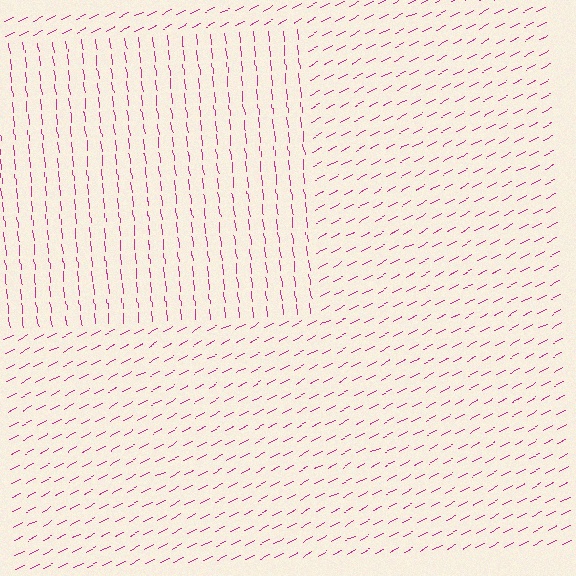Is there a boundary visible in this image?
Yes, there is a texture boundary formed by a change in line orientation.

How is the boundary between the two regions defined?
The boundary is defined purely by a change in line orientation (approximately 70 degrees difference). All lines are the same color and thickness.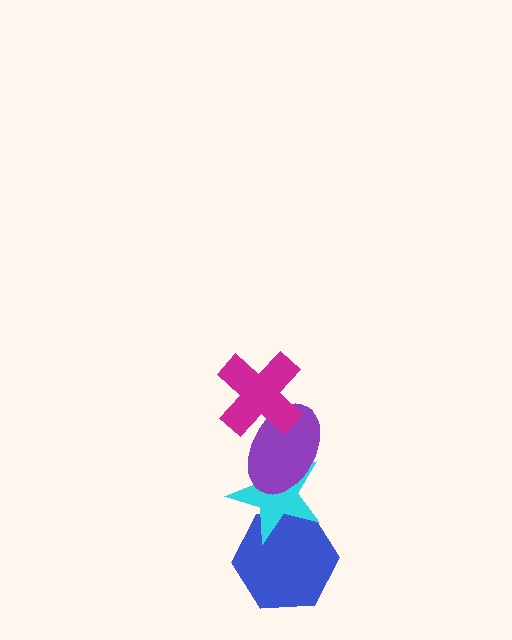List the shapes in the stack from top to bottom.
From top to bottom: the magenta cross, the purple ellipse, the cyan star, the blue hexagon.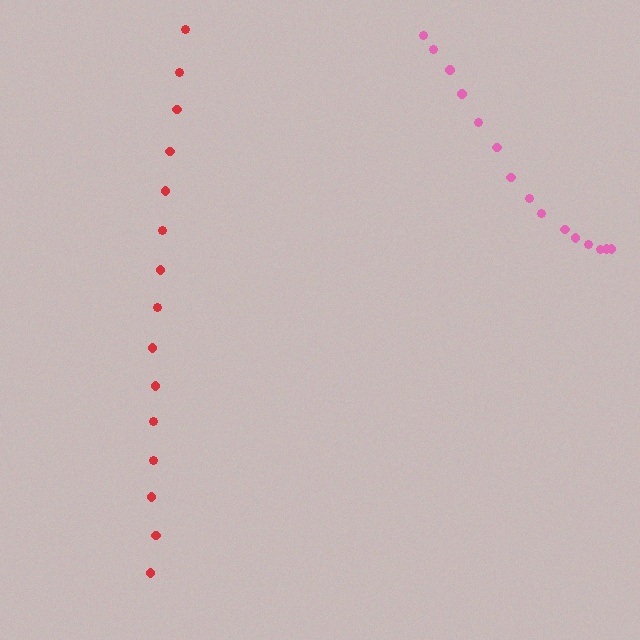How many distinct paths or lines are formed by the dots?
There are 2 distinct paths.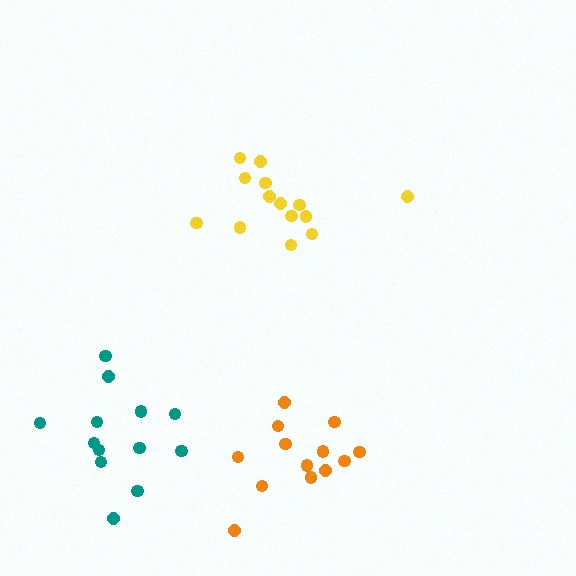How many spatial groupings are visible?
There are 3 spatial groupings.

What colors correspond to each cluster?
The clusters are colored: orange, yellow, teal.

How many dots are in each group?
Group 1: 13 dots, Group 2: 14 dots, Group 3: 13 dots (40 total).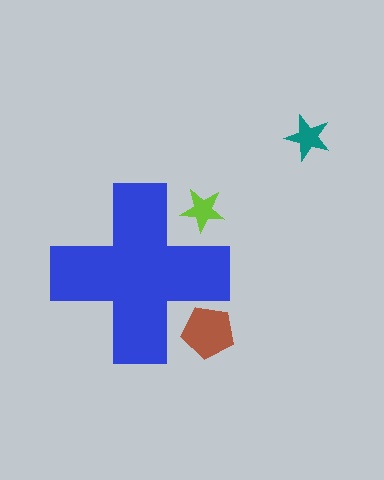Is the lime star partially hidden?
Yes, the lime star is partially hidden behind the blue cross.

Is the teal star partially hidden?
No, the teal star is fully visible.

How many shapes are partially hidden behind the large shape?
2 shapes are partially hidden.